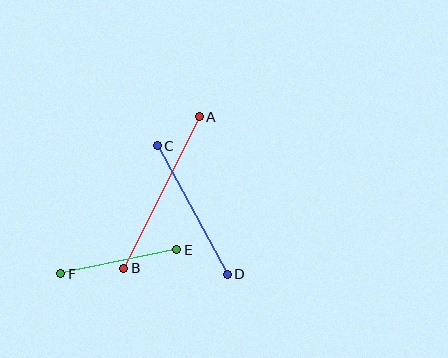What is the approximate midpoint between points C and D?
The midpoint is at approximately (192, 210) pixels.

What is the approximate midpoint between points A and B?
The midpoint is at approximately (161, 192) pixels.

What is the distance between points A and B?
The distance is approximately 169 pixels.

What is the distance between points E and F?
The distance is approximately 119 pixels.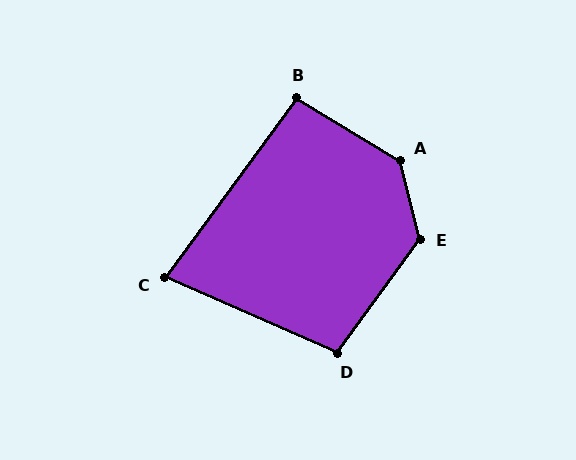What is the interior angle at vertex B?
Approximately 95 degrees (obtuse).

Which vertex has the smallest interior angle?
C, at approximately 77 degrees.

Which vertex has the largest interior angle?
A, at approximately 135 degrees.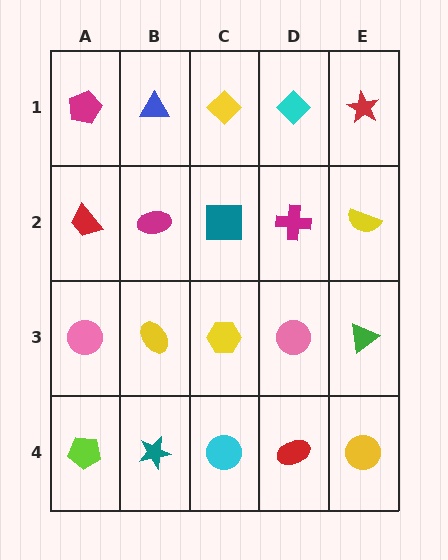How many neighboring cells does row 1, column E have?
2.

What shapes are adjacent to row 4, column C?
A yellow hexagon (row 3, column C), a teal star (row 4, column B), a red ellipse (row 4, column D).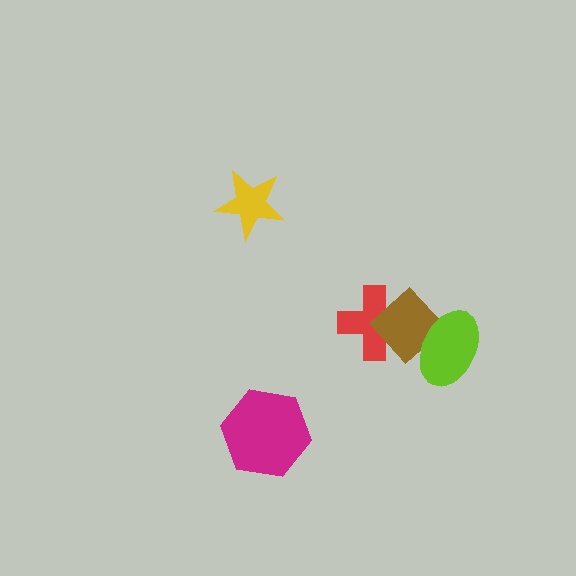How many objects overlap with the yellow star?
0 objects overlap with the yellow star.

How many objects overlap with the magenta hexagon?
0 objects overlap with the magenta hexagon.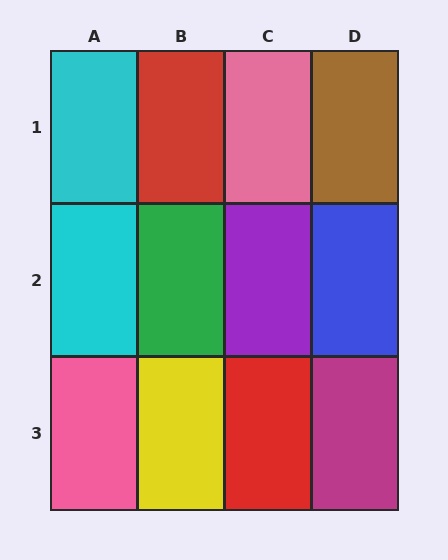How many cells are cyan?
2 cells are cyan.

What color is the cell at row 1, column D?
Brown.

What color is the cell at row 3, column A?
Pink.